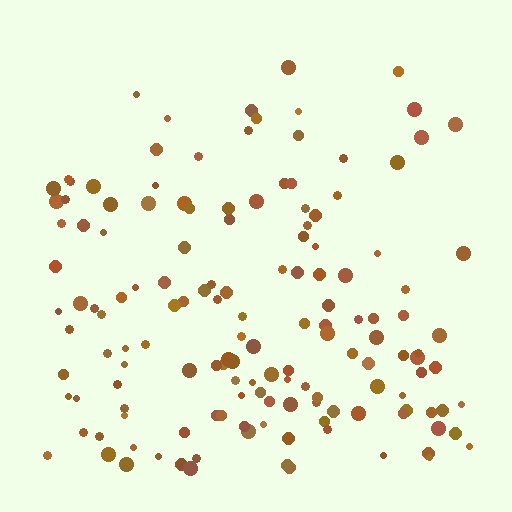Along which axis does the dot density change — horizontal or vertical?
Vertical.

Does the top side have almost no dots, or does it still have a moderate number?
Still a moderate number, just noticeably fewer than the bottom.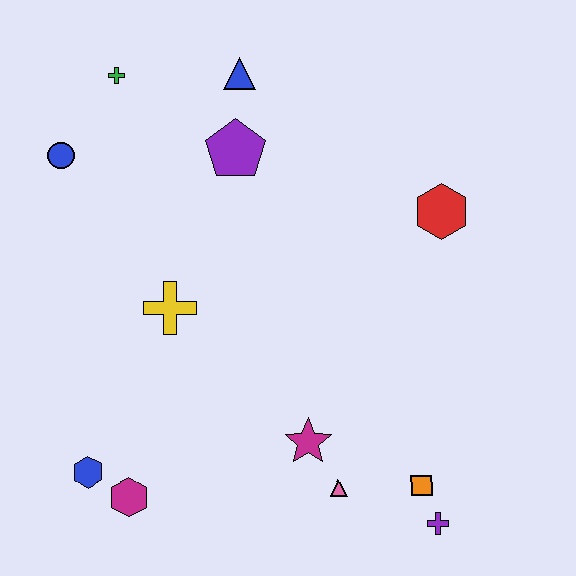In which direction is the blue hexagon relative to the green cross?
The blue hexagon is below the green cross.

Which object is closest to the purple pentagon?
The blue triangle is closest to the purple pentagon.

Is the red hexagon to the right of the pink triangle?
Yes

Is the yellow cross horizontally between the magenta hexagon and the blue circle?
No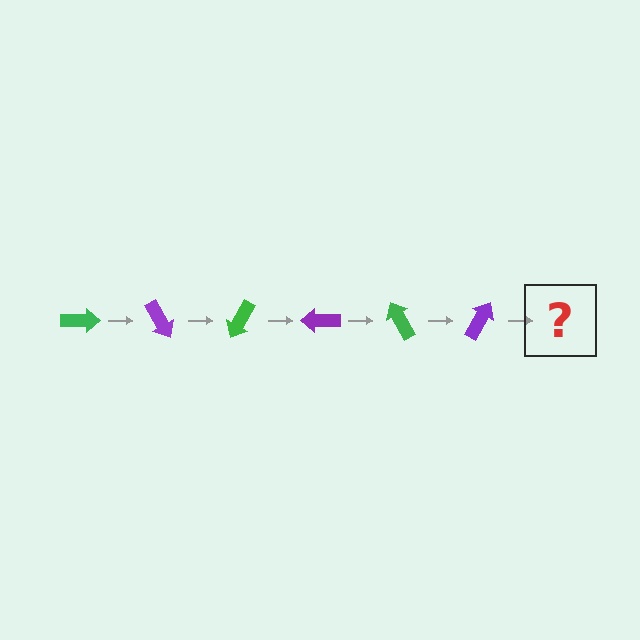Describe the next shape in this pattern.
It should be a green arrow, rotated 360 degrees from the start.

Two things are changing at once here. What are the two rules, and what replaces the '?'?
The two rules are that it rotates 60 degrees each step and the color cycles through green and purple. The '?' should be a green arrow, rotated 360 degrees from the start.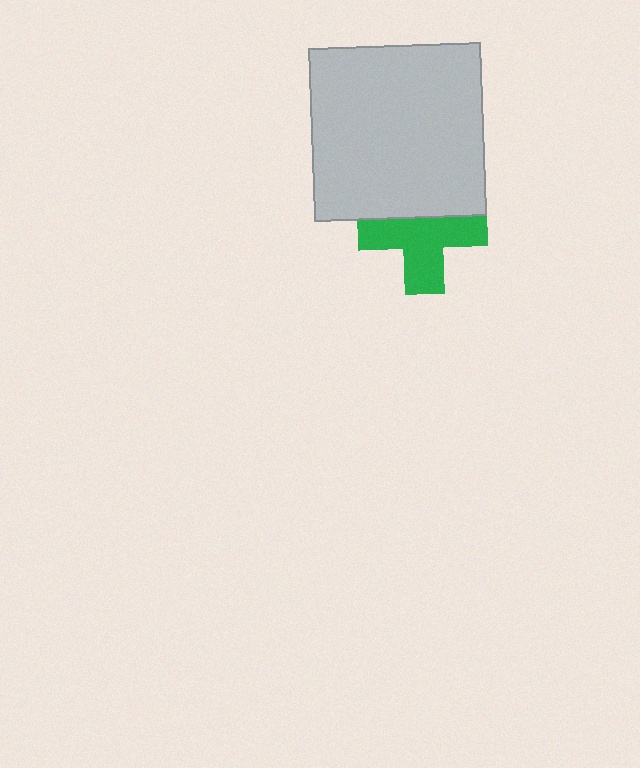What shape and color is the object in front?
The object in front is a light gray square.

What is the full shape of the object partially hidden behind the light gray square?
The partially hidden object is a green cross.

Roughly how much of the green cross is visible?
Most of it is visible (roughly 65%).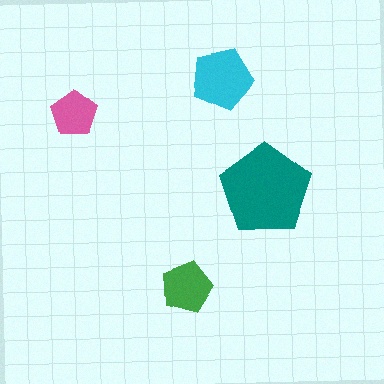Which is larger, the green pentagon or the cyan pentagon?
The cyan one.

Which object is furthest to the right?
The teal pentagon is rightmost.